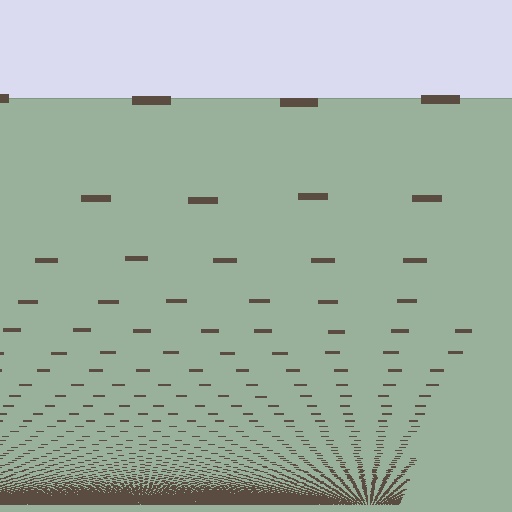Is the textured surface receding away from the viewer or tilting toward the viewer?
The surface appears to tilt toward the viewer. Texture elements get larger and sparser toward the top.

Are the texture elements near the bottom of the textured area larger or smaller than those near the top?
Smaller. The gradient is inverted — elements near the bottom are smaller and denser.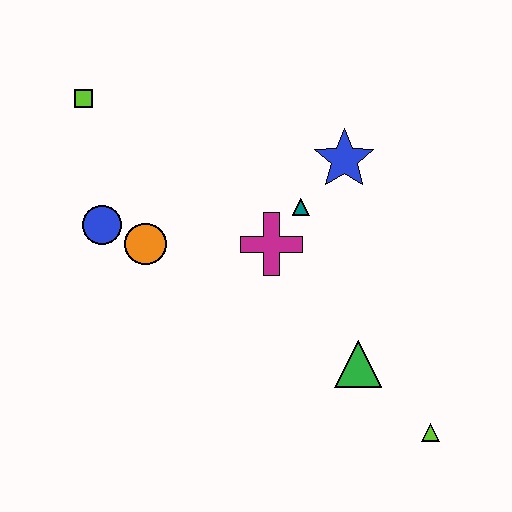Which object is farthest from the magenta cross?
The lime triangle is farthest from the magenta cross.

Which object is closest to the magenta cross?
The teal triangle is closest to the magenta cross.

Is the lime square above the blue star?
Yes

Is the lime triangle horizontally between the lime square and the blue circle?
No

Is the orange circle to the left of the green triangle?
Yes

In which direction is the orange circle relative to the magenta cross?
The orange circle is to the left of the magenta cross.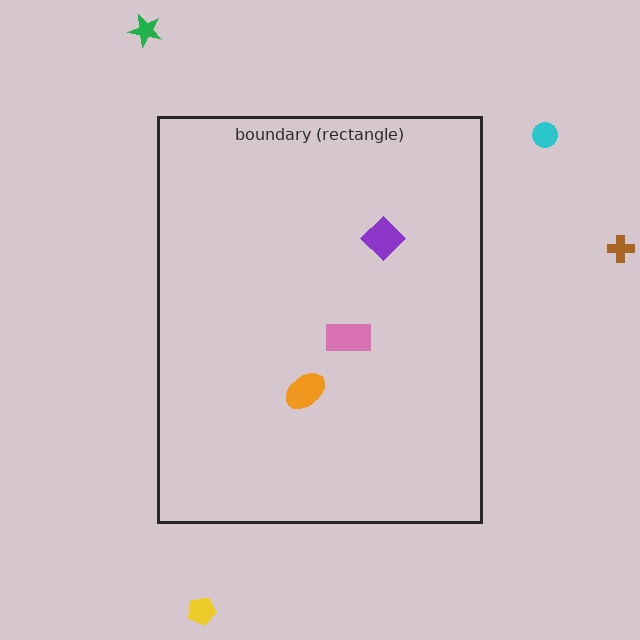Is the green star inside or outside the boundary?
Outside.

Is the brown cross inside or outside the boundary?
Outside.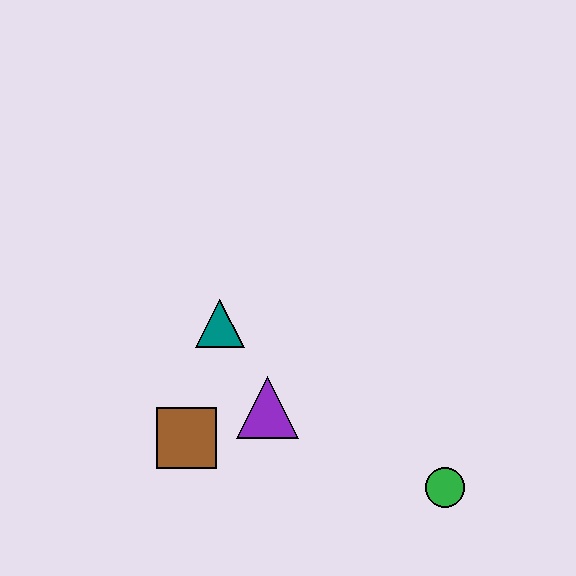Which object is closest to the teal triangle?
The purple triangle is closest to the teal triangle.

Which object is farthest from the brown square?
The green circle is farthest from the brown square.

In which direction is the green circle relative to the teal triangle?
The green circle is to the right of the teal triangle.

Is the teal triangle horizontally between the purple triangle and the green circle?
No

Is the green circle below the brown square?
Yes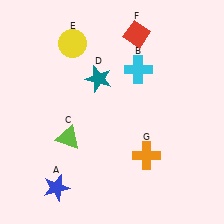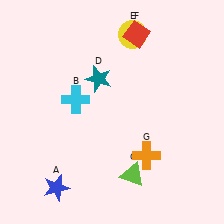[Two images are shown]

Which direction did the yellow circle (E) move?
The yellow circle (E) moved right.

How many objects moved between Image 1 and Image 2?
3 objects moved between the two images.